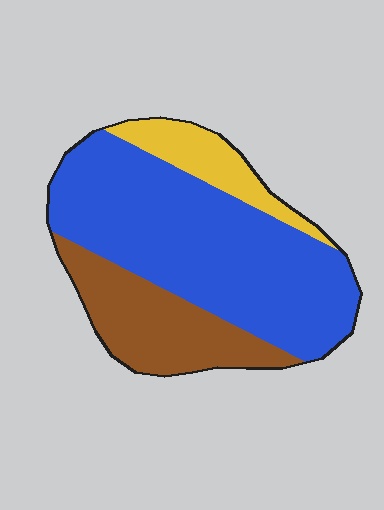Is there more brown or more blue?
Blue.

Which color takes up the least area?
Yellow, at roughly 15%.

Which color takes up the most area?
Blue, at roughly 60%.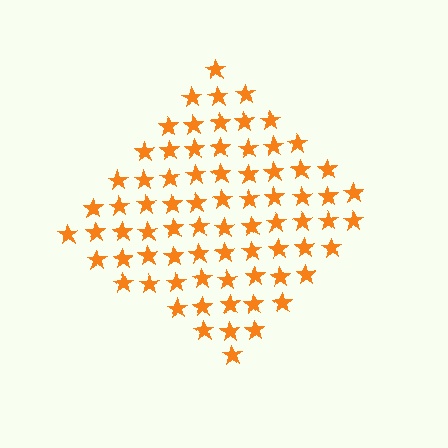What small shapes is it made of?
It is made of small stars.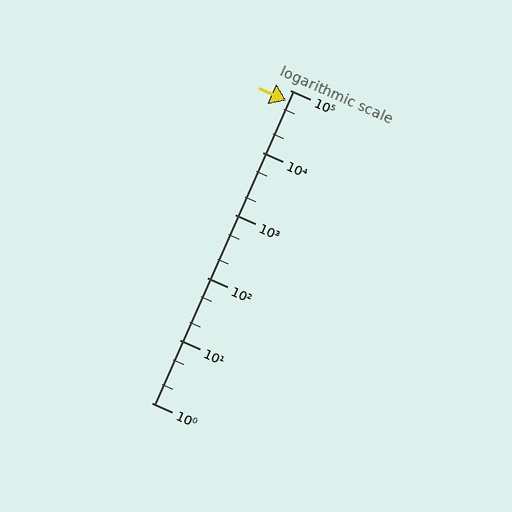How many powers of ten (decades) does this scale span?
The scale spans 5 decades, from 1 to 100000.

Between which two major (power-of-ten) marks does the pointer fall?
The pointer is between 10000 and 100000.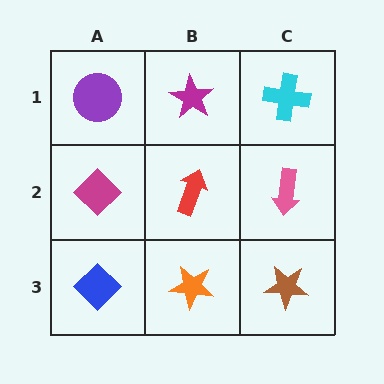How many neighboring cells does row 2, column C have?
3.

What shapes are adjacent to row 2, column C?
A cyan cross (row 1, column C), a brown star (row 3, column C), a red arrow (row 2, column B).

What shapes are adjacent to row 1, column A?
A magenta diamond (row 2, column A), a magenta star (row 1, column B).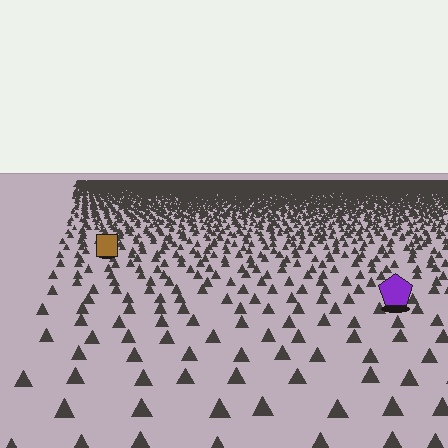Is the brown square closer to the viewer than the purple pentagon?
No. The purple pentagon is closer — you can tell from the texture gradient: the ground texture is coarser near it.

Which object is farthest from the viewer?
The brown square is farthest from the viewer. It appears smaller and the ground texture around it is denser.